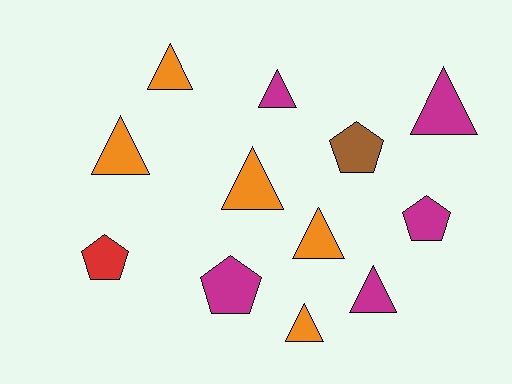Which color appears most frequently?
Magenta, with 5 objects.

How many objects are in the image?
There are 12 objects.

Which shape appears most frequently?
Triangle, with 8 objects.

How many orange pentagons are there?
There are no orange pentagons.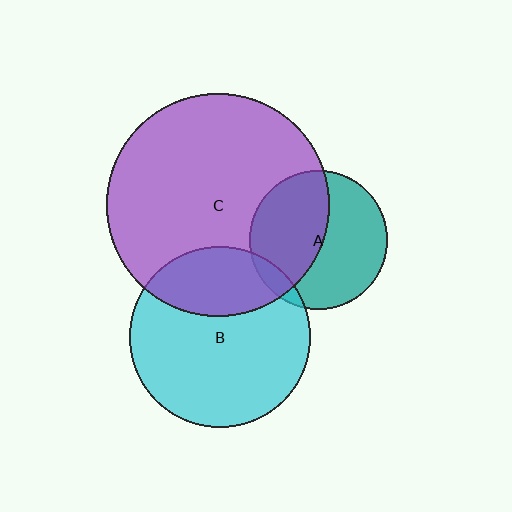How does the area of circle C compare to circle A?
Approximately 2.6 times.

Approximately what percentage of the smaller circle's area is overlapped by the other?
Approximately 10%.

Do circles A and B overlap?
Yes.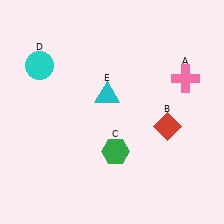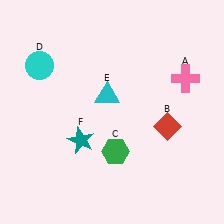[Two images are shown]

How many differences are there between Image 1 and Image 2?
There is 1 difference between the two images.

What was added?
A teal star (F) was added in Image 2.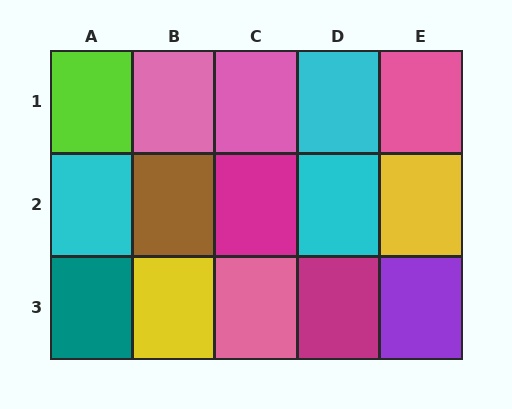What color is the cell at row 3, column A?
Teal.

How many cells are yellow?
2 cells are yellow.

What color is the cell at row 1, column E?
Pink.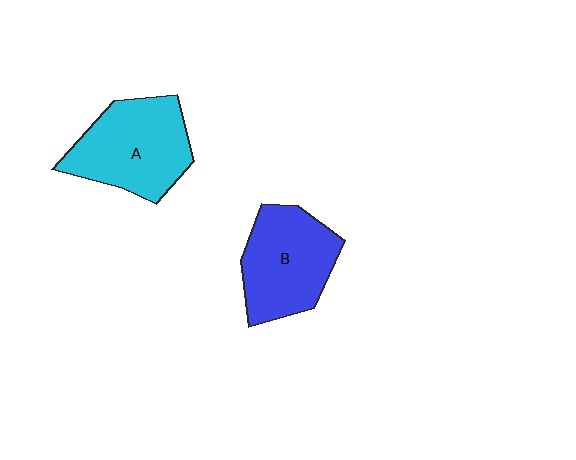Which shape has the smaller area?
Shape B (blue).